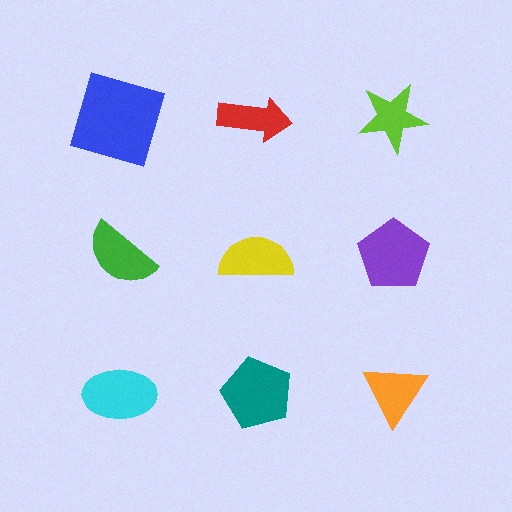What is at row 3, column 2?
A teal pentagon.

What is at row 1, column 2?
A red arrow.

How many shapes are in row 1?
3 shapes.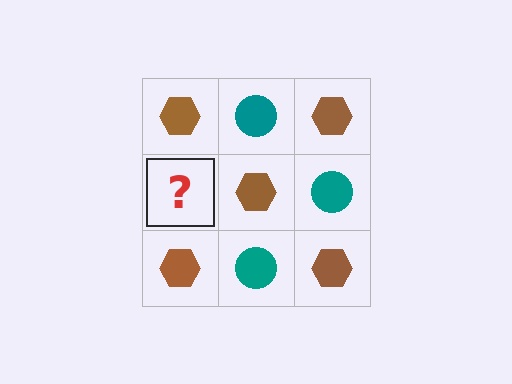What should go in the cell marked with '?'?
The missing cell should contain a teal circle.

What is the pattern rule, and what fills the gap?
The rule is that it alternates brown hexagon and teal circle in a checkerboard pattern. The gap should be filled with a teal circle.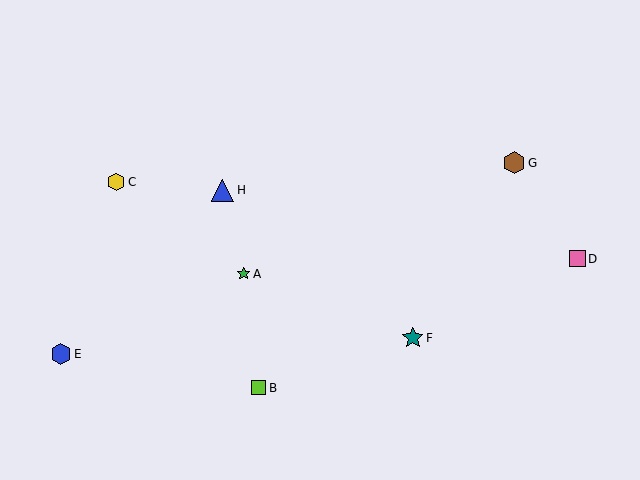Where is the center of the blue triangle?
The center of the blue triangle is at (223, 190).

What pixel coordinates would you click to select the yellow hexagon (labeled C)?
Click at (116, 182) to select the yellow hexagon C.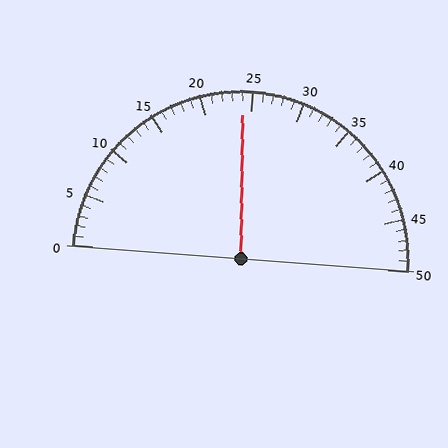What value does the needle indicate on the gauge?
The needle indicates approximately 24.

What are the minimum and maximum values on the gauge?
The gauge ranges from 0 to 50.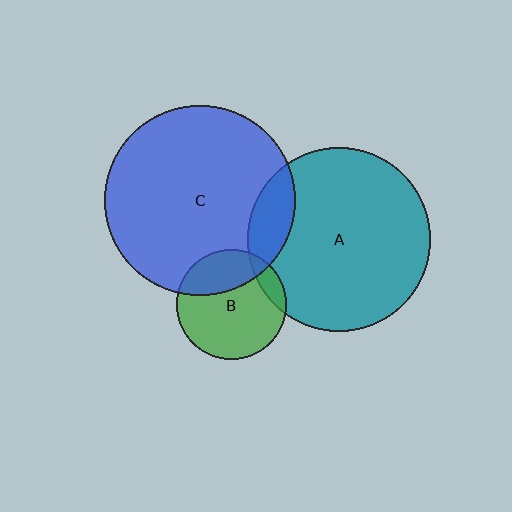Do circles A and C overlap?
Yes.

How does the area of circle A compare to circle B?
Approximately 2.8 times.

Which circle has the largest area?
Circle C (blue).